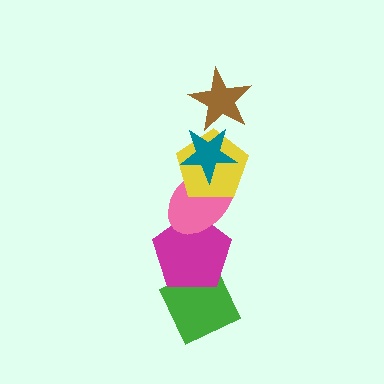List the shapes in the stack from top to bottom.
From top to bottom: the brown star, the teal star, the yellow pentagon, the pink ellipse, the magenta pentagon, the green diamond.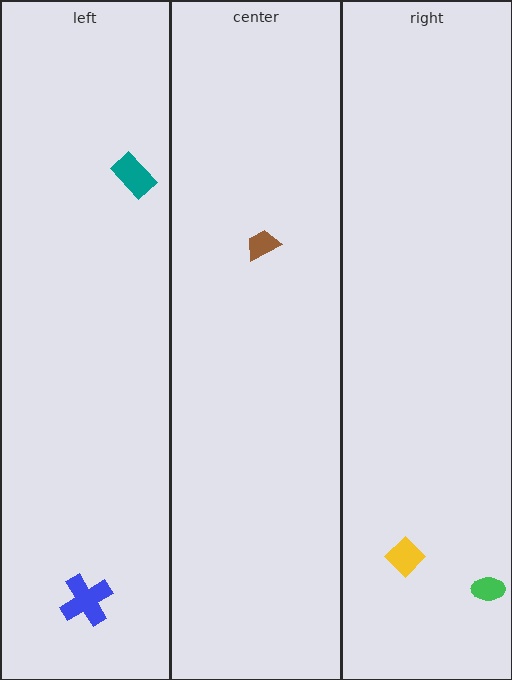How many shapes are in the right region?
2.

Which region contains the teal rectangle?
The left region.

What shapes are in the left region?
The teal rectangle, the blue cross.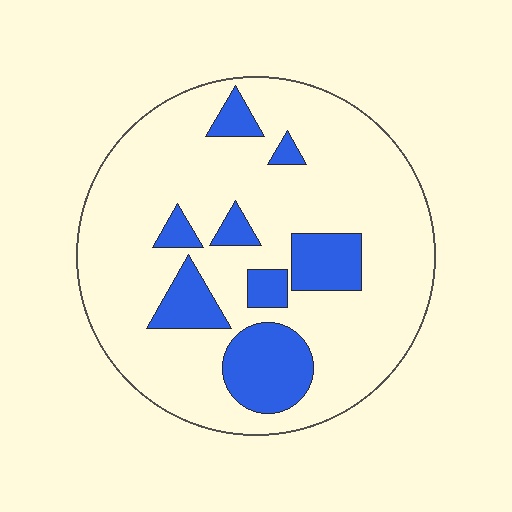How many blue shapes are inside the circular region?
8.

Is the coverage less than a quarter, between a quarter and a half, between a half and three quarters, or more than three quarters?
Less than a quarter.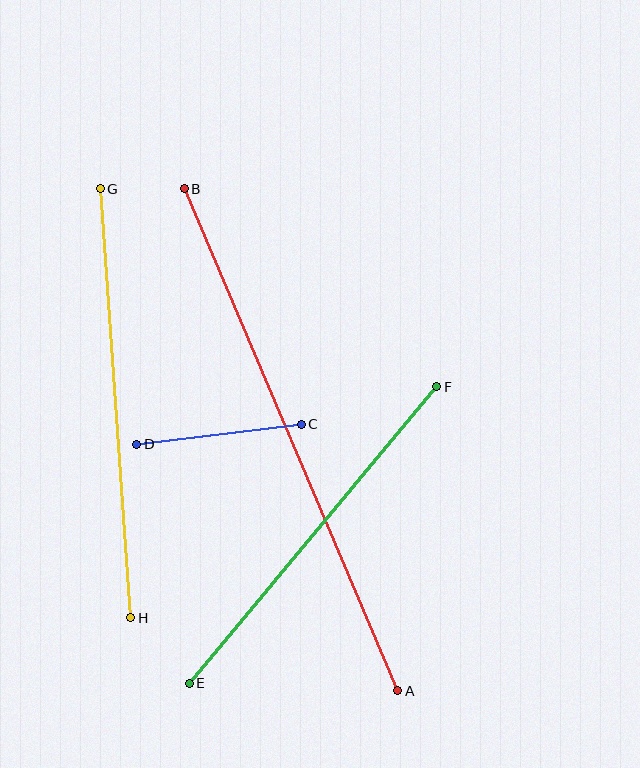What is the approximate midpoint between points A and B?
The midpoint is at approximately (291, 440) pixels.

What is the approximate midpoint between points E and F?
The midpoint is at approximately (313, 535) pixels.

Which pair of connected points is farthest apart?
Points A and B are farthest apart.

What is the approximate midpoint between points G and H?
The midpoint is at approximately (116, 403) pixels.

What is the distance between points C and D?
The distance is approximately 165 pixels.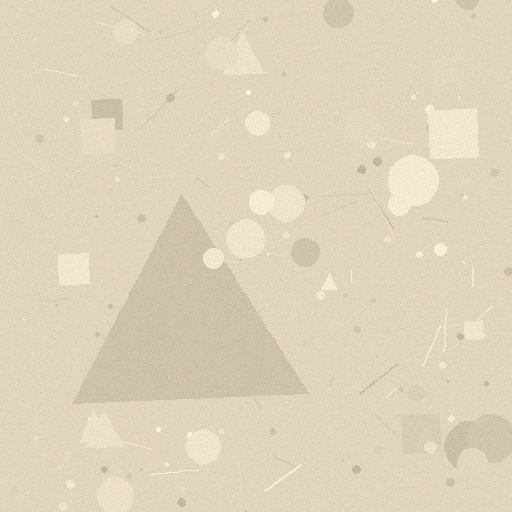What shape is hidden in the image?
A triangle is hidden in the image.